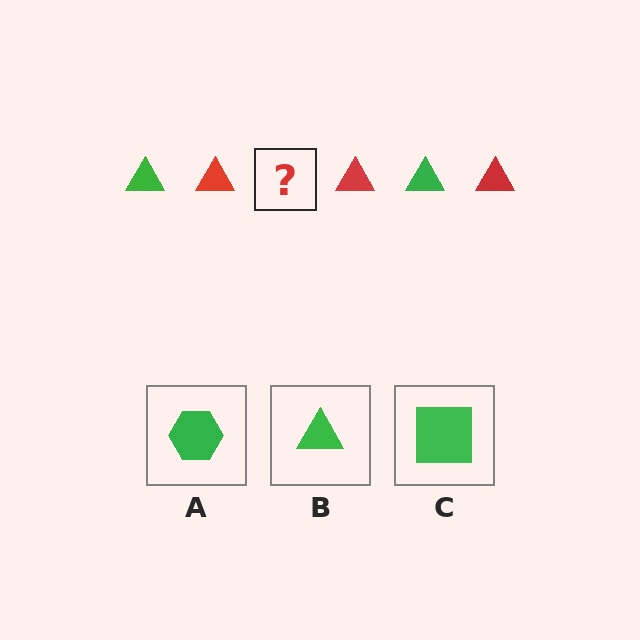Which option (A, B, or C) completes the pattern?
B.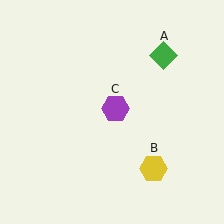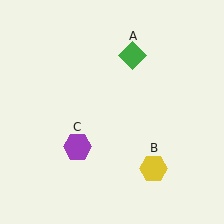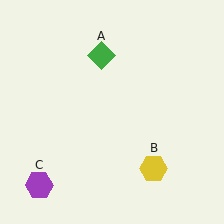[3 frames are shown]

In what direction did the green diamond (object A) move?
The green diamond (object A) moved left.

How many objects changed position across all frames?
2 objects changed position: green diamond (object A), purple hexagon (object C).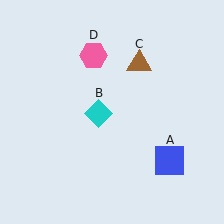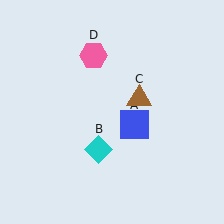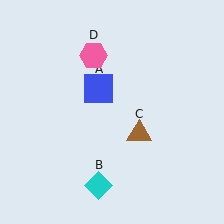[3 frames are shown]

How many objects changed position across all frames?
3 objects changed position: blue square (object A), cyan diamond (object B), brown triangle (object C).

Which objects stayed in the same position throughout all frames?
Pink hexagon (object D) remained stationary.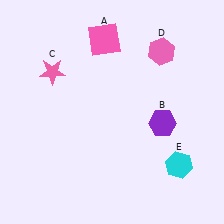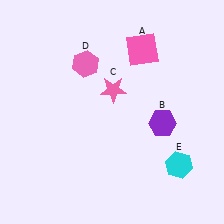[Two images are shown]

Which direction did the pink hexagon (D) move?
The pink hexagon (D) moved left.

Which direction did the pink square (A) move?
The pink square (A) moved right.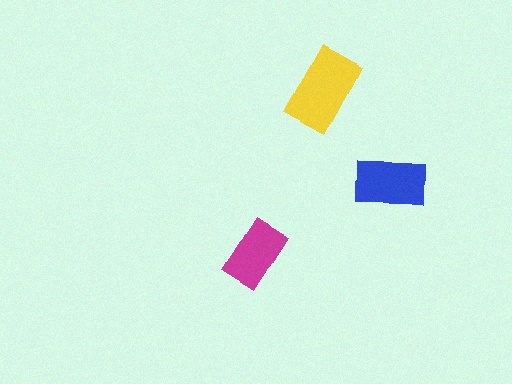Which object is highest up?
The yellow rectangle is topmost.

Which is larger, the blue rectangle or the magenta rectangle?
The blue one.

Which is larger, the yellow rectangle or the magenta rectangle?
The yellow one.